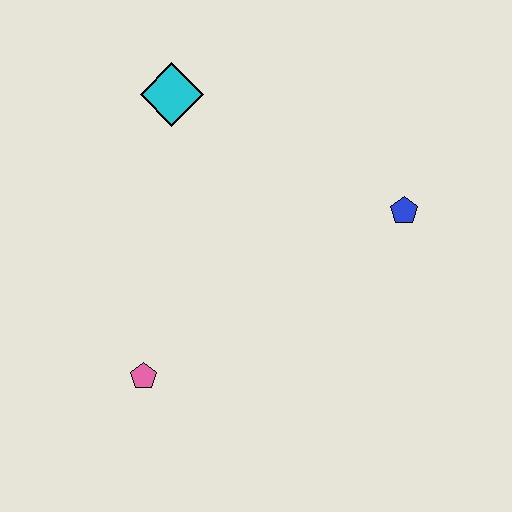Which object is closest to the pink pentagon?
The cyan diamond is closest to the pink pentagon.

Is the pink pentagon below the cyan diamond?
Yes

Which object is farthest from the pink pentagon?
The blue pentagon is farthest from the pink pentagon.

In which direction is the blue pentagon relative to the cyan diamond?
The blue pentagon is to the right of the cyan diamond.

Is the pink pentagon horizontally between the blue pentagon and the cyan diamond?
No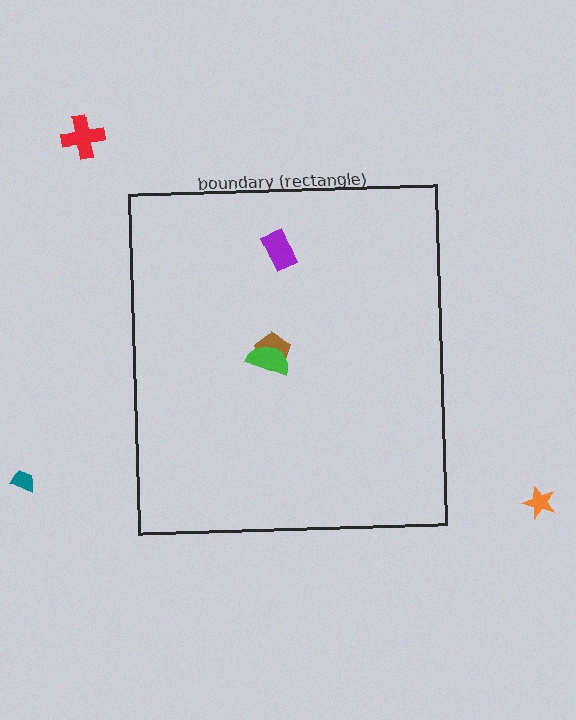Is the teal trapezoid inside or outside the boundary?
Outside.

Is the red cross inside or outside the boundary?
Outside.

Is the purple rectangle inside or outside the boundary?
Inside.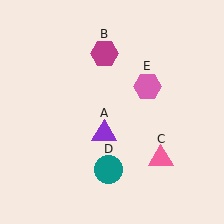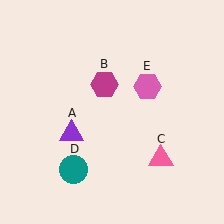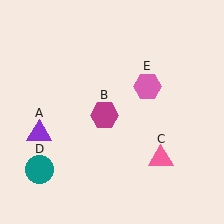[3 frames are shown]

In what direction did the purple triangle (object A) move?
The purple triangle (object A) moved left.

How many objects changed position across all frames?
3 objects changed position: purple triangle (object A), magenta hexagon (object B), teal circle (object D).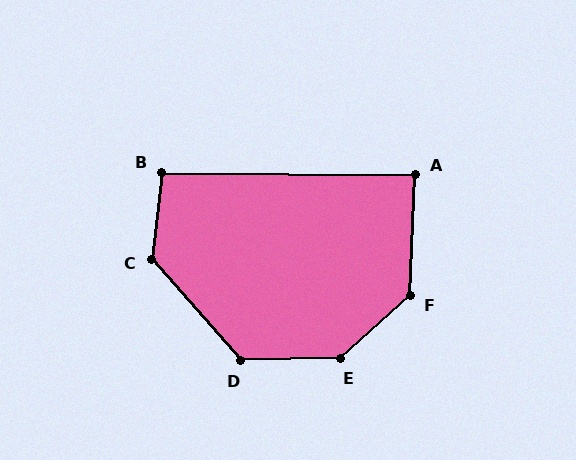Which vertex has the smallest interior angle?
A, at approximately 88 degrees.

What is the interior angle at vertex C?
Approximately 133 degrees (obtuse).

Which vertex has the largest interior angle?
E, at approximately 139 degrees.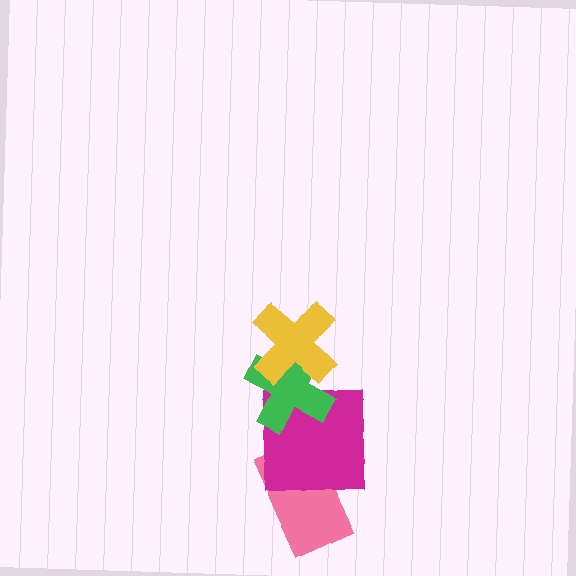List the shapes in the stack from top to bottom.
From top to bottom: the yellow cross, the green cross, the magenta square, the pink rectangle.